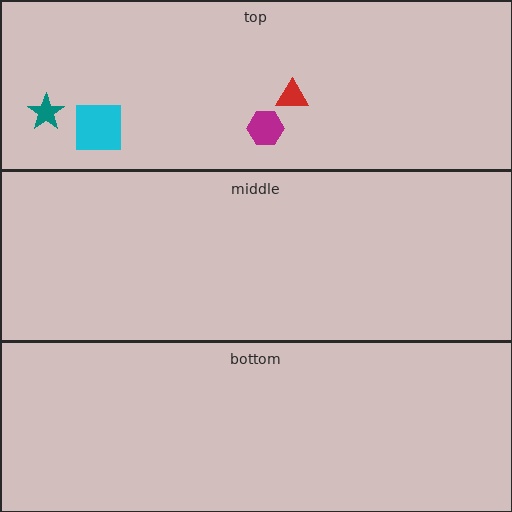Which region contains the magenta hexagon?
The top region.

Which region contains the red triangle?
The top region.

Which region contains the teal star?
The top region.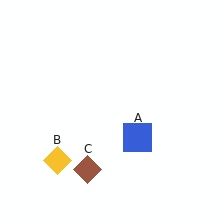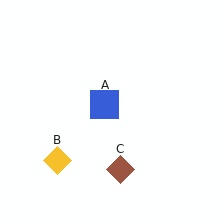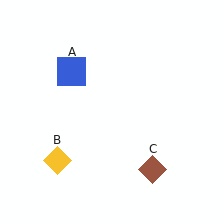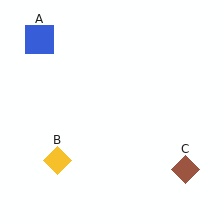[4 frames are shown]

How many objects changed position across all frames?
2 objects changed position: blue square (object A), brown diamond (object C).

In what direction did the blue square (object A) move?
The blue square (object A) moved up and to the left.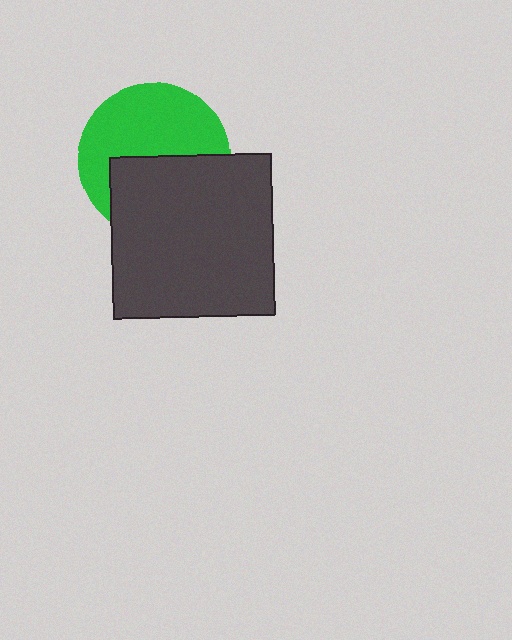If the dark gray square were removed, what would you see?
You would see the complete green circle.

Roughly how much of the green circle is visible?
About half of it is visible (roughly 55%).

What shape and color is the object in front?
The object in front is a dark gray square.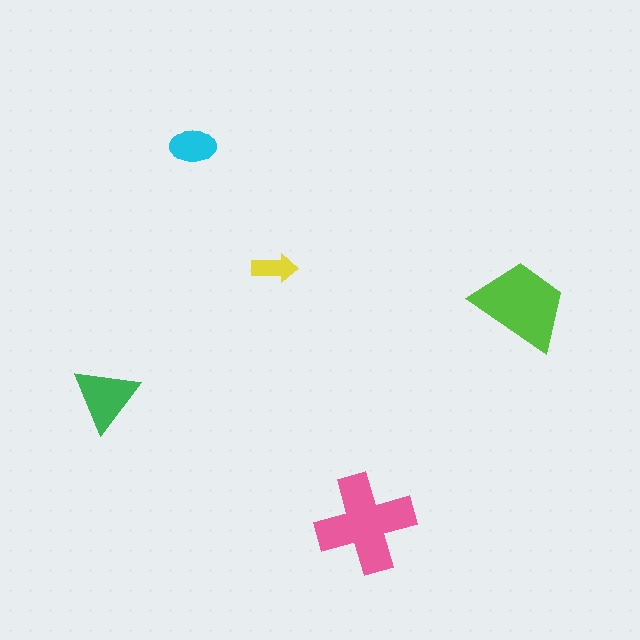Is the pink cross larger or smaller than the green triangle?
Larger.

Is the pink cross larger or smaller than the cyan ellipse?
Larger.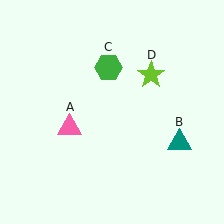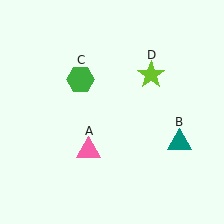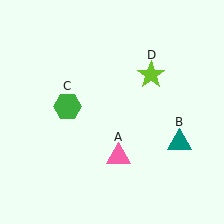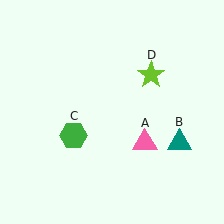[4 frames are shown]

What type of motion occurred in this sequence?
The pink triangle (object A), green hexagon (object C) rotated counterclockwise around the center of the scene.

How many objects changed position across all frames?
2 objects changed position: pink triangle (object A), green hexagon (object C).